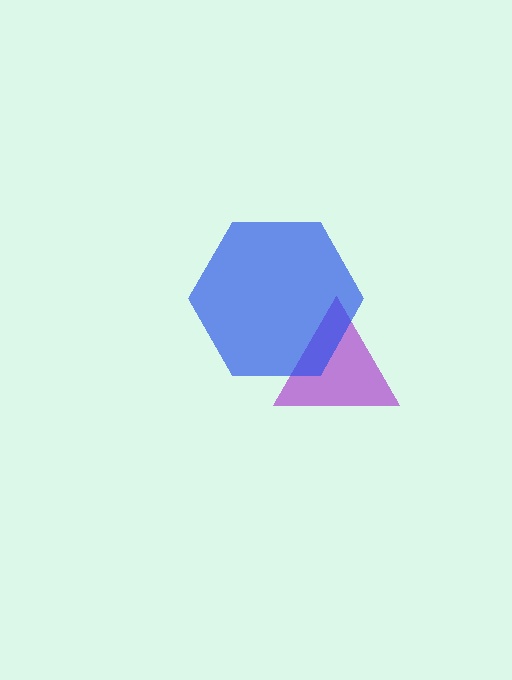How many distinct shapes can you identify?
There are 2 distinct shapes: a purple triangle, a blue hexagon.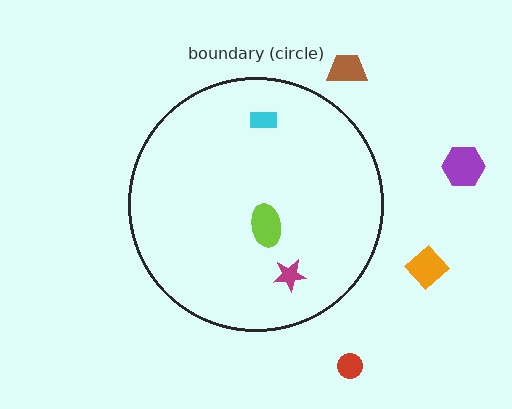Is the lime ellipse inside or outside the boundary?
Inside.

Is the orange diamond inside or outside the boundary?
Outside.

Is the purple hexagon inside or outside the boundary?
Outside.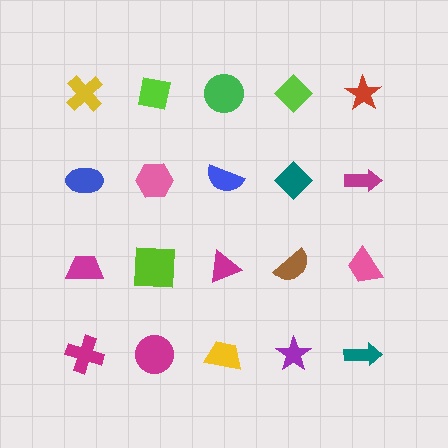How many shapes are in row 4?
5 shapes.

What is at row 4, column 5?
A teal arrow.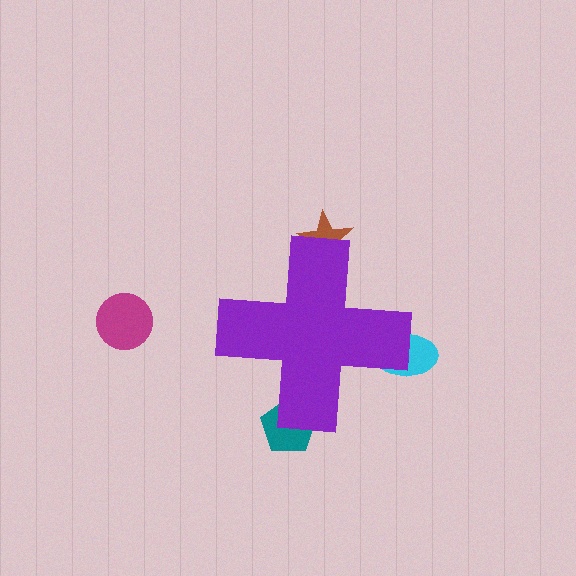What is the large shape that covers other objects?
A purple cross.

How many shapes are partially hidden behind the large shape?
3 shapes are partially hidden.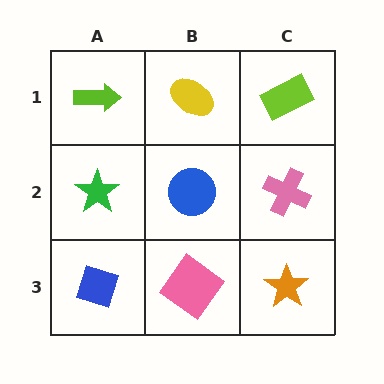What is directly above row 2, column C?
A lime rectangle.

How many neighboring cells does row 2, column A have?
3.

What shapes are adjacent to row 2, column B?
A yellow ellipse (row 1, column B), a pink diamond (row 3, column B), a green star (row 2, column A), a pink cross (row 2, column C).